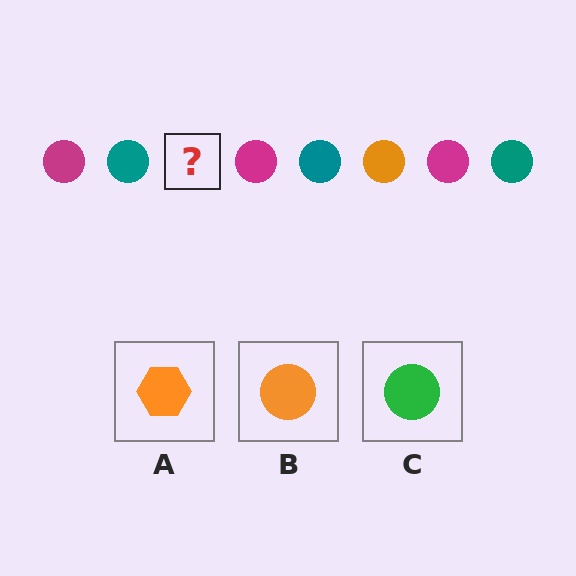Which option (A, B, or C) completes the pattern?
B.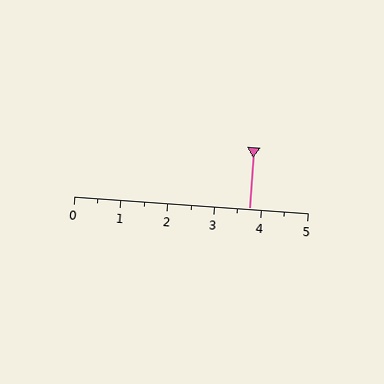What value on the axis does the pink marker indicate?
The marker indicates approximately 3.8.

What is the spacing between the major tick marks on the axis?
The major ticks are spaced 1 apart.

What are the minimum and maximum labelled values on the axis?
The axis runs from 0 to 5.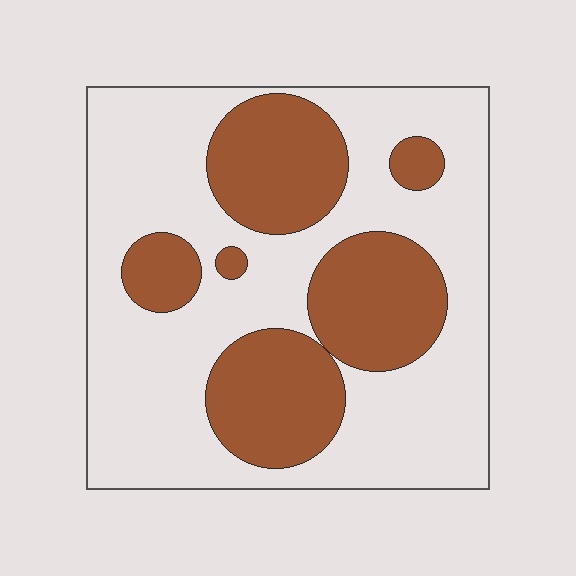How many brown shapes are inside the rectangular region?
6.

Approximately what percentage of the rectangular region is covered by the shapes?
Approximately 35%.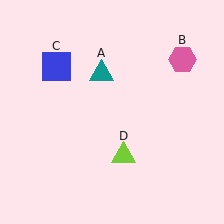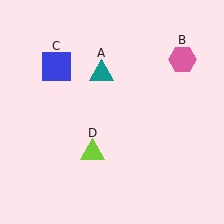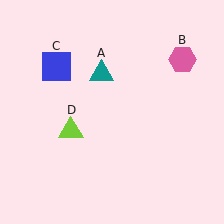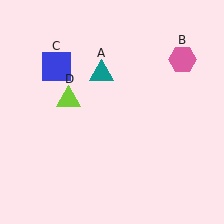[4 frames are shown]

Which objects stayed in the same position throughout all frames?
Teal triangle (object A) and pink hexagon (object B) and blue square (object C) remained stationary.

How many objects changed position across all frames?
1 object changed position: lime triangle (object D).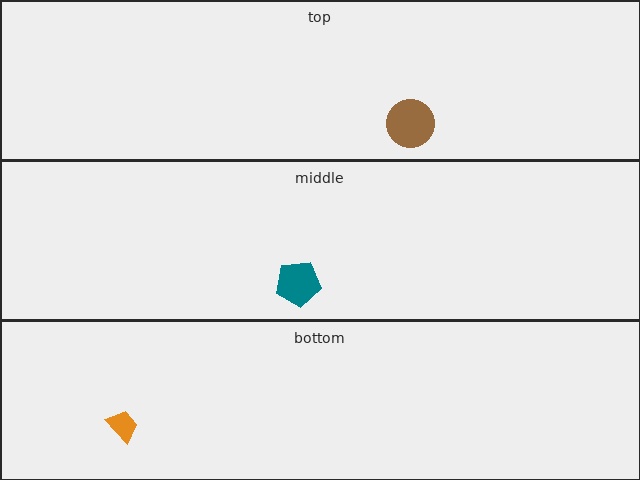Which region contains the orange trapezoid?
The bottom region.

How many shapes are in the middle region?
1.